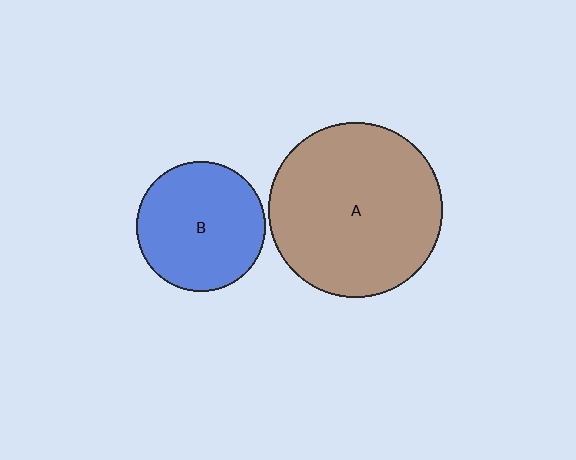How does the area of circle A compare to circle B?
Approximately 1.8 times.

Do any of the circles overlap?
No, none of the circles overlap.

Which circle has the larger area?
Circle A (brown).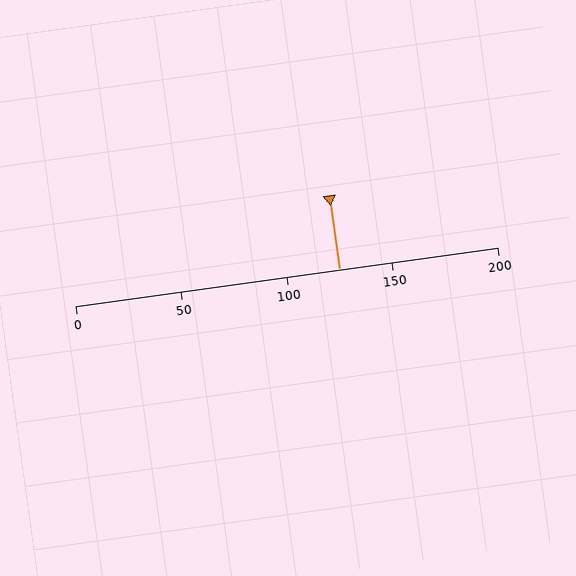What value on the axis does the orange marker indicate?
The marker indicates approximately 125.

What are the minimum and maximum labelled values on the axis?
The axis runs from 0 to 200.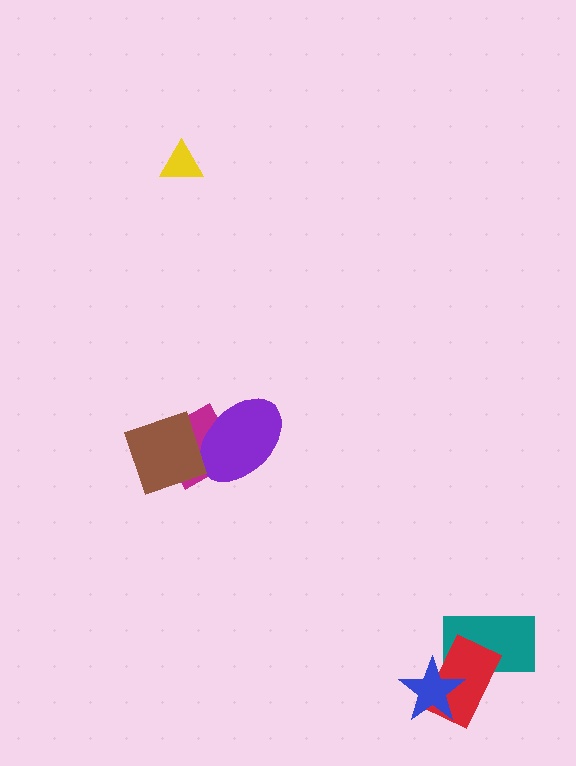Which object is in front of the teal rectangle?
The red rectangle is in front of the teal rectangle.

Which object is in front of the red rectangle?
The blue star is in front of the red rectangle.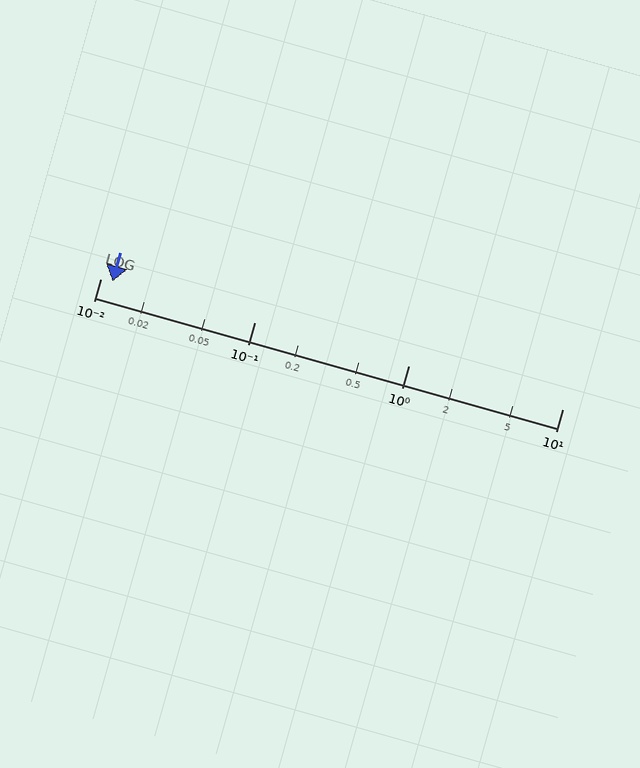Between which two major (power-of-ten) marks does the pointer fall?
The pointer is between 0.01 and 0.1.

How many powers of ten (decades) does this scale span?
The scale spans 3 decades, from 0.01 to 10.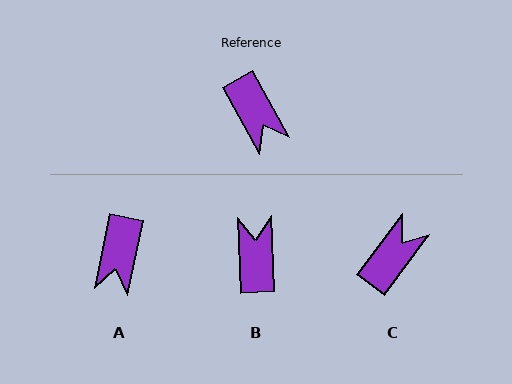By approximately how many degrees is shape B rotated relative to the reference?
Approximately 153 degrees counter-clockwise.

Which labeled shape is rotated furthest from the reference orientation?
B, about 153 degrees away.